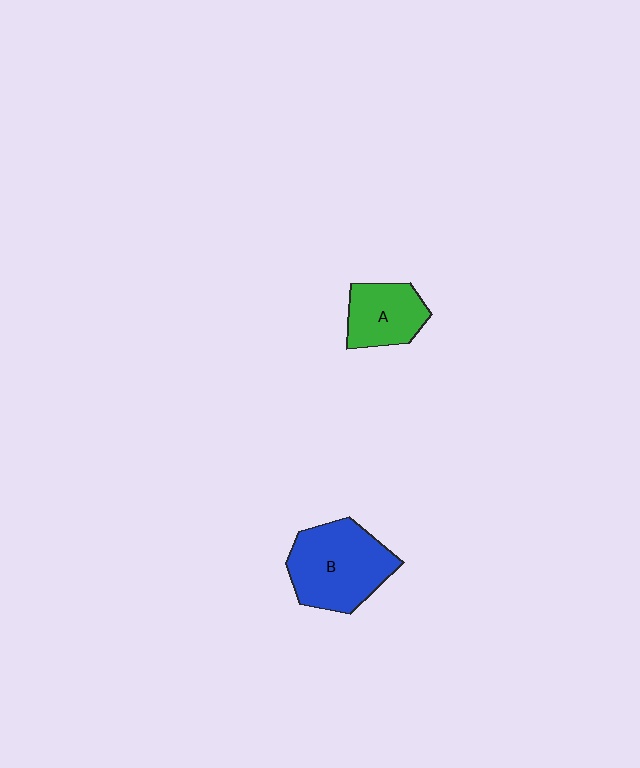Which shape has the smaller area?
Shape A (green).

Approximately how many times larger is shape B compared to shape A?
Approximately 1.6 times.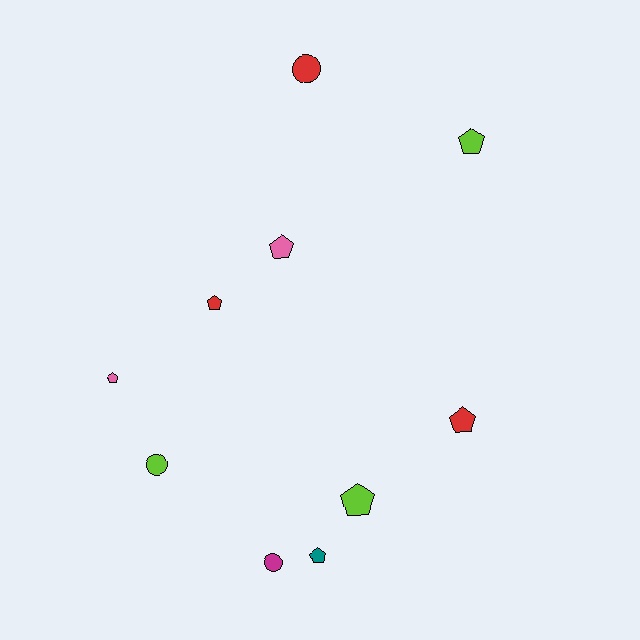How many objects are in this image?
There are 10 objects.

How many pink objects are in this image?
There are 2 pink objects.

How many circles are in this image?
There are 3 circles.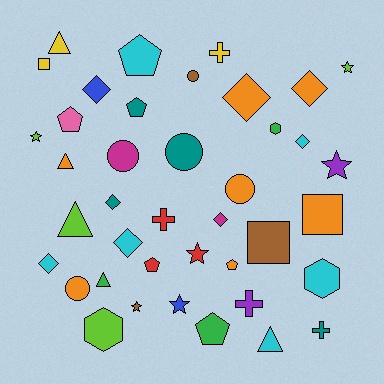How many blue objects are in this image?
There are 2 blue objects.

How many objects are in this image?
There are 40 objects.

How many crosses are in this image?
There are 4 crosses.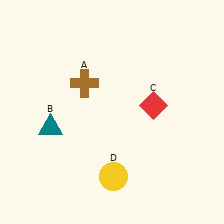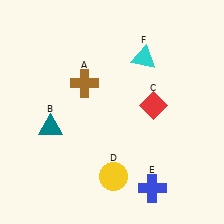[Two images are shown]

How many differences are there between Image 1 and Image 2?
There are 2 differences between the two images.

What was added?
A blue cross (E), a cyan triangle (F) were added in Image 2.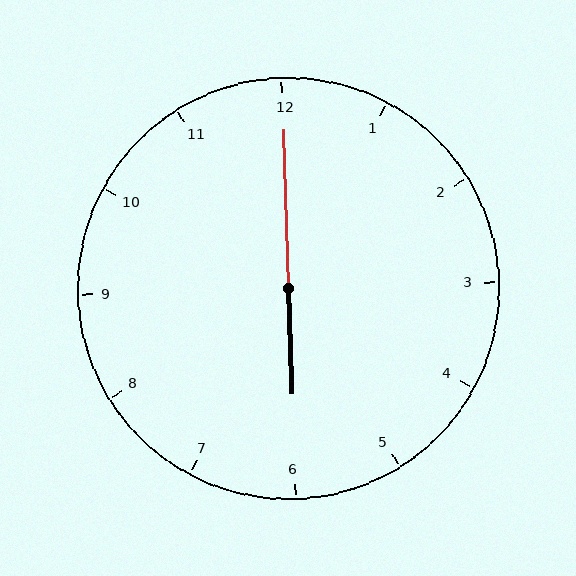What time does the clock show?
6:00.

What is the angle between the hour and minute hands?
Approximately 180 degrees.